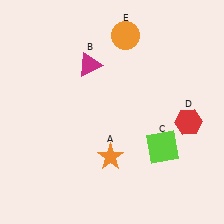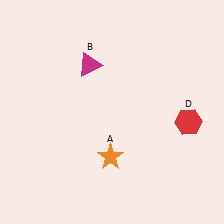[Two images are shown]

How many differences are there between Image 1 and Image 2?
There are 2 differences between the two images.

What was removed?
The orange circle (E), the lime square (C) were removed in Image 2.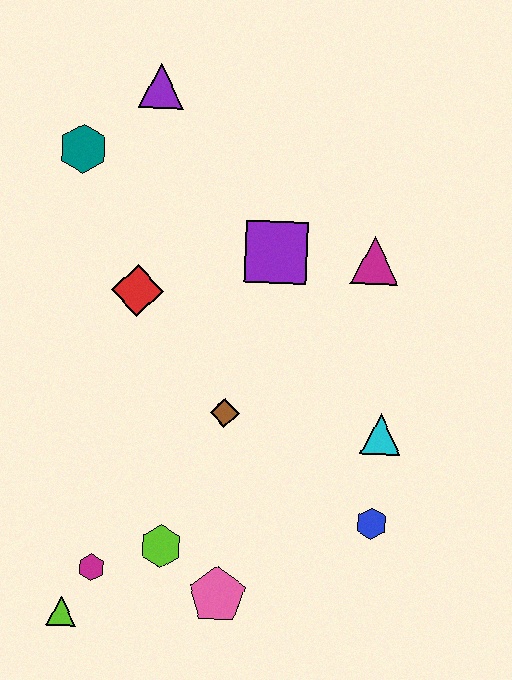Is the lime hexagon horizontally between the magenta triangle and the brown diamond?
No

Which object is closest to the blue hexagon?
The cyan triangle is closest to the blue hexagon.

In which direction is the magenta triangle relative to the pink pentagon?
The magenta triangle is above the pink pentagon.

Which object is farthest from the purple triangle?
The lime triangle is farthest from the purple triangle.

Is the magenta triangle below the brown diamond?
No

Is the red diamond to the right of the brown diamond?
No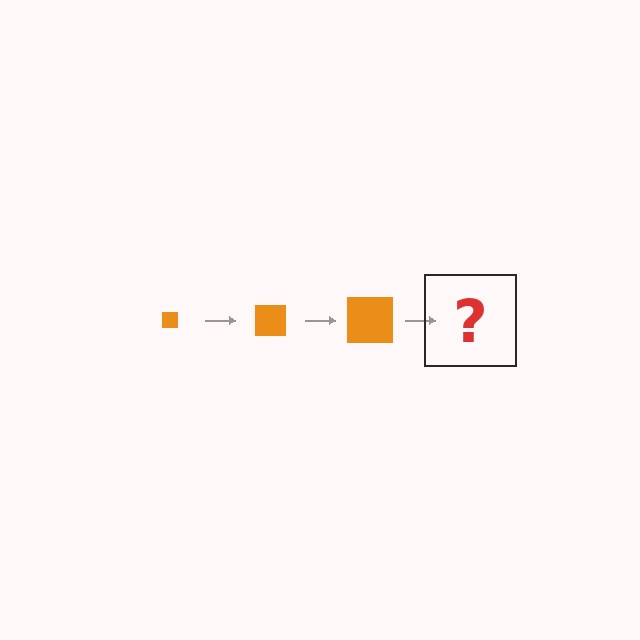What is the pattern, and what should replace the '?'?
The pattern is that the square gets progressively larger each step. The '?' should be an orange square, larger than the previous one.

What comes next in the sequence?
The next element should be an orange square, larger than the previous one.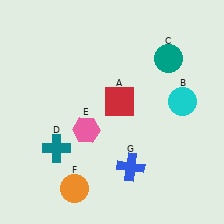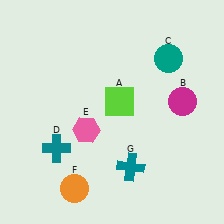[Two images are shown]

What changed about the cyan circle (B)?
In Image 1, B is cyan. In Image 2, it changed to magenta.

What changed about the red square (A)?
In Image 1, A is red. In Image 2, it changed to lime.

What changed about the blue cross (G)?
In Image 1, G is blue. In Image 2, it changed to teal.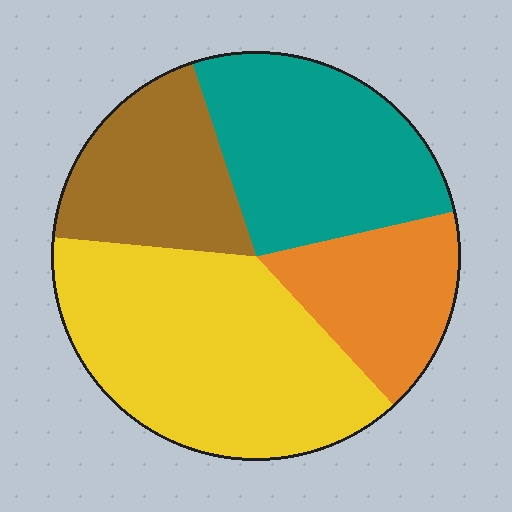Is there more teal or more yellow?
Yellow.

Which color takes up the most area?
Yellow, at roughly 40%.